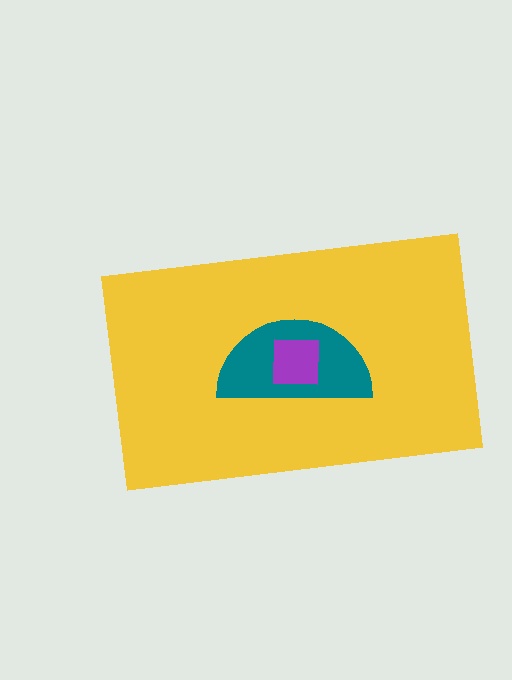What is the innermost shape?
The purple square.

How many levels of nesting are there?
3.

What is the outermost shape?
The yellow rectangle.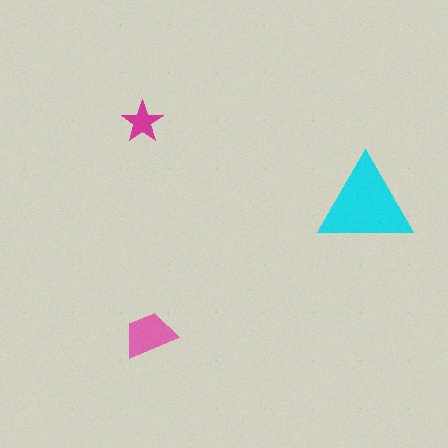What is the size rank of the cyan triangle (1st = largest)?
1st.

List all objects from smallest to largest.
The magenta star, the pink trapezoid, the cyan triangle.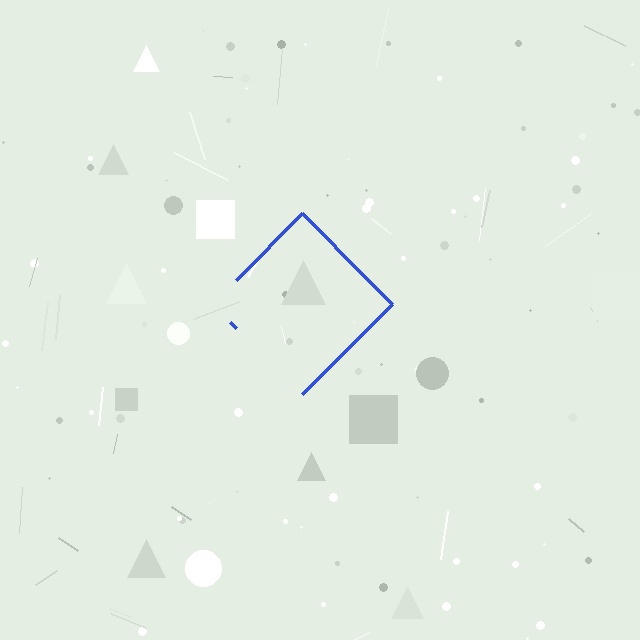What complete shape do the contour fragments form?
The contour fragments form a diamond.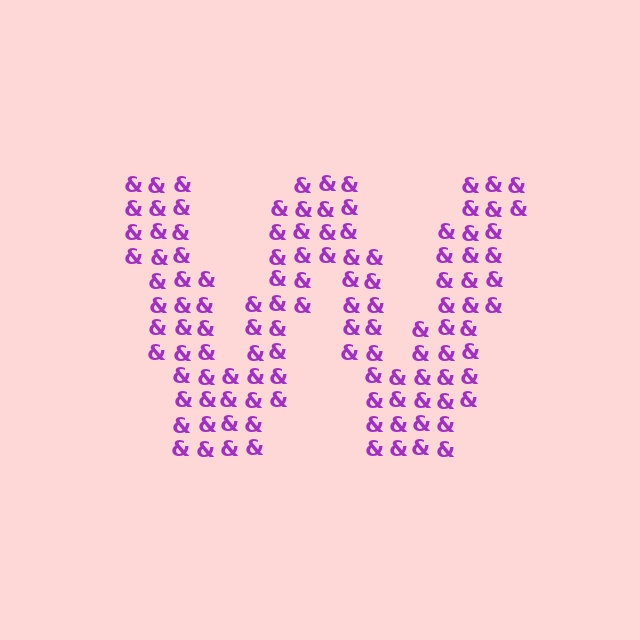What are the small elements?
The small elements are ampersands.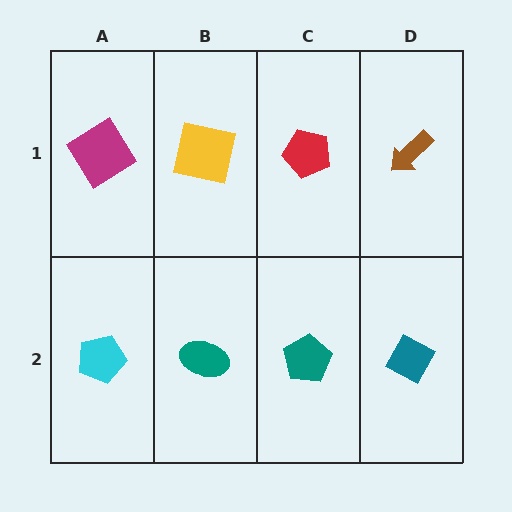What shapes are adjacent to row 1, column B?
A teal ellipse (row 2, column B), a magenta diamond (row 1, column A), a red pentagon (row 1, column C).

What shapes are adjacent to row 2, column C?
A red pentagon (row 1, column C), a teal ellipse (row 2, column B), a teal diamond (row 2, column D).